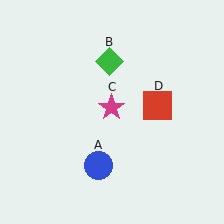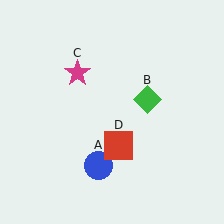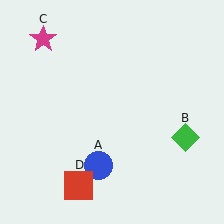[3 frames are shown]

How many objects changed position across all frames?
3 objects changed position: green diamond (object B), magenta star (object C), red square (object D).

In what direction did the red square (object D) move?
The red square (object D) moved down and to the left.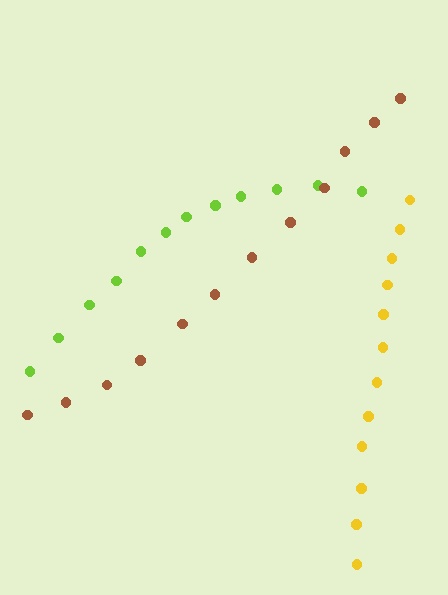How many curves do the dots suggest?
There are 3 distinct paths.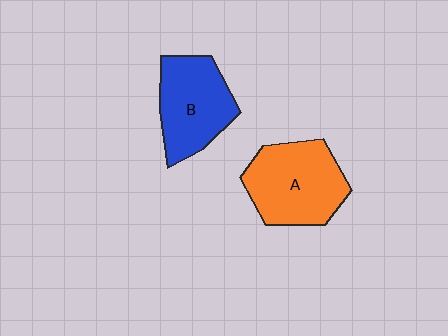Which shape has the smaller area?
Shape B (blue).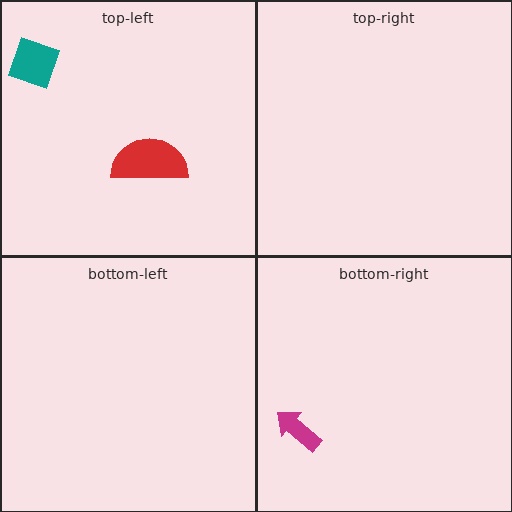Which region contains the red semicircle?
The top-left region.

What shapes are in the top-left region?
The red semicircle, the teal diamond.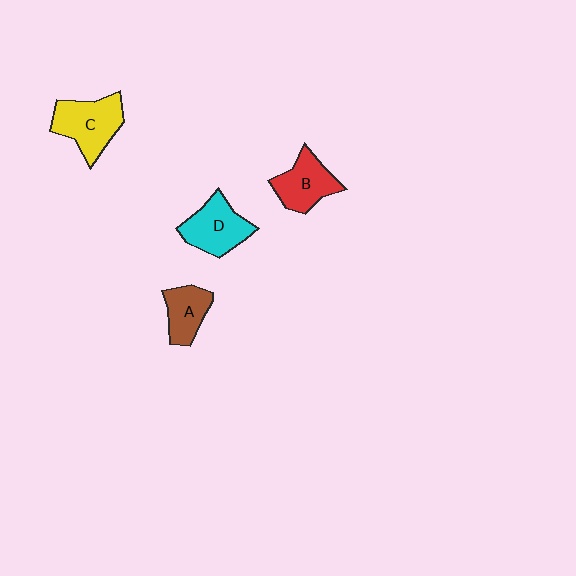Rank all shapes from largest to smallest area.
From largest to smallest: C (yellow), D (cyan), B (red), A (brown).